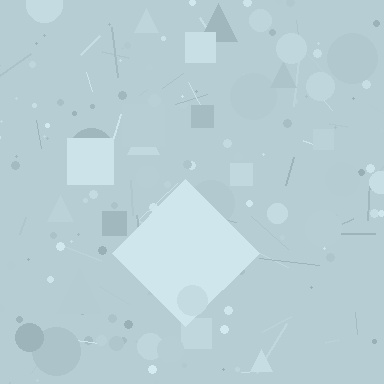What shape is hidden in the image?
A diamond is hidden in the image.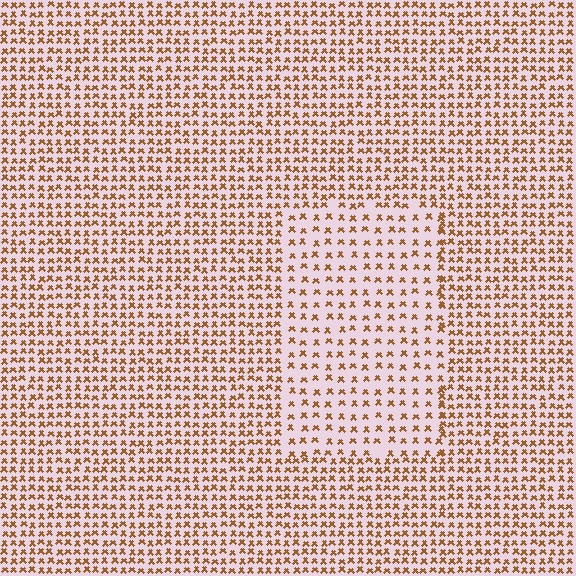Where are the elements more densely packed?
The elements are more densely packed outside the rectangle boundary.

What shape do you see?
I see a rectangle.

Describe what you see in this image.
The image contains small brown elements arranged at two different densities. A rectangle-shaped region is visible where the elements are less densely packed than the surrounding area.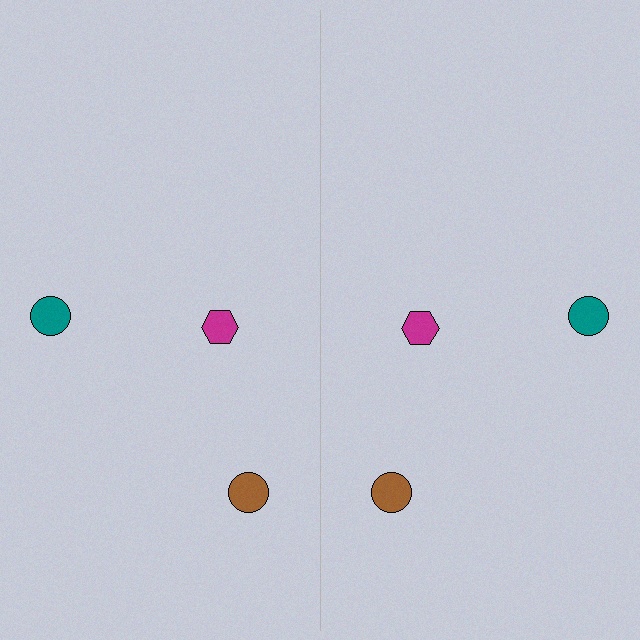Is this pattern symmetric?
Yes, this pattern has bilateral (reflection) symmetry.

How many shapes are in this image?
There are 6 shapes in this image.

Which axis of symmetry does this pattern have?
The pattern has a vertical axis of symmetry running through the center of the image.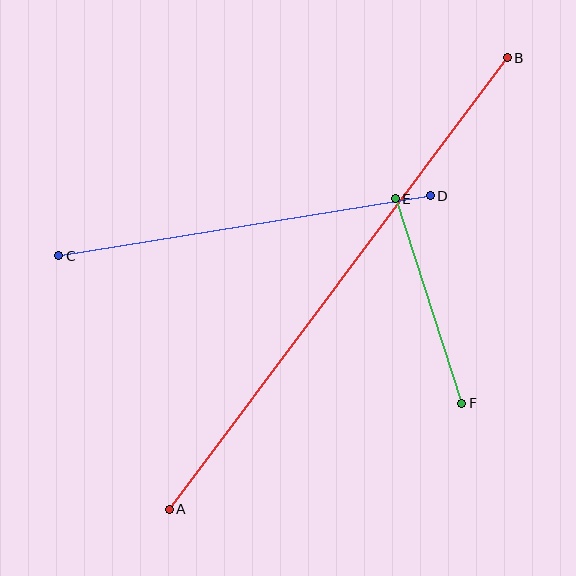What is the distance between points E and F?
The distance is approximately 215 pixels.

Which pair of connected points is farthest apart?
Points A and B are farthest apart.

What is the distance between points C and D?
The distance is approximately 376 pixels.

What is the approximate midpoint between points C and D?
The midpoint is at approximately (245, 226) pixels.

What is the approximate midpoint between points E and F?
The midpoint is at approximately (429, 301) pixels.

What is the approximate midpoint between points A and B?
The midpoint is at approximately (338, 283) pixels.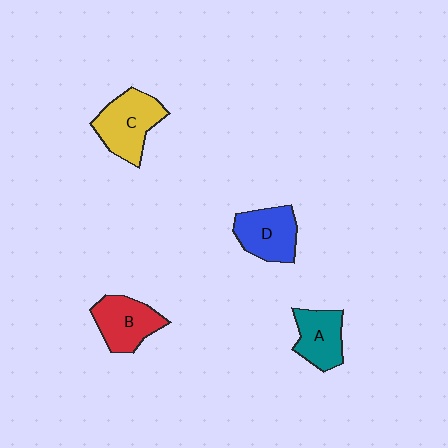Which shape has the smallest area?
Shape A (teal).